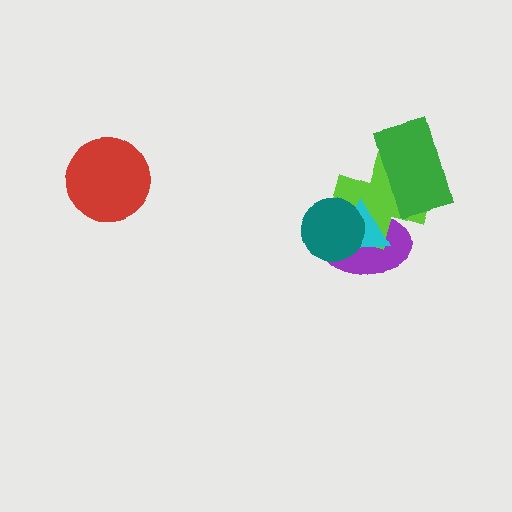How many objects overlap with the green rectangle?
1 object overlaps with the green rectangle.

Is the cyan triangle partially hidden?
Yes, it is partially covered by another shape.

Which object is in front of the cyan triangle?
The teal circle is in front of the cyan triangle.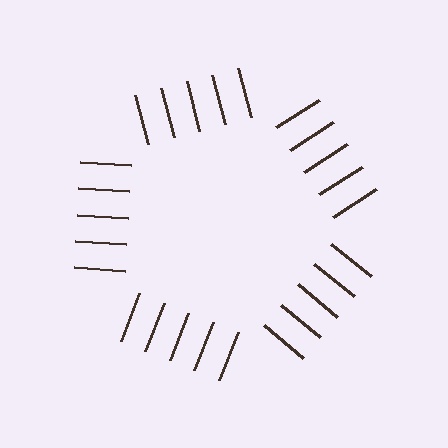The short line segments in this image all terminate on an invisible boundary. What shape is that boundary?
An illusory pentagon — the line segments terminate on its edges but no continuous stroke is drawn.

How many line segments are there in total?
25 — 5 along each of the 5 edges.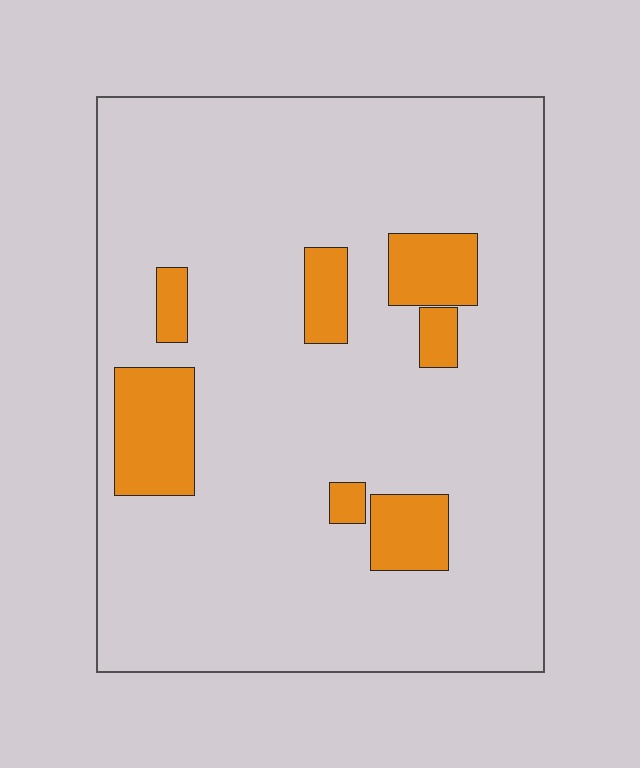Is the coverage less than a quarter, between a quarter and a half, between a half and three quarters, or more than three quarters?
Less than a quarter.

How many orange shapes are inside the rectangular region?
7.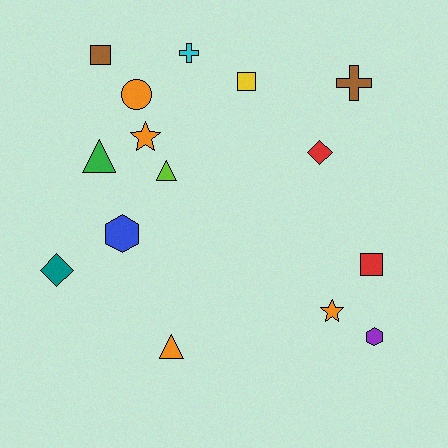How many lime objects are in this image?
There is 1 lime object.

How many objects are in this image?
There are 15 objects.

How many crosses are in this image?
There are 2 crosses.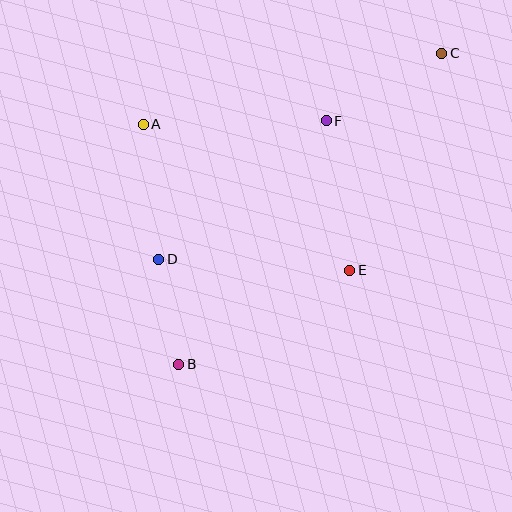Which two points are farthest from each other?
Points B and C are farthest from each other.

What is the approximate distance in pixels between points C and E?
The distance between C and E is approximately 236 pixels.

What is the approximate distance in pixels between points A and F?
The distance between A and F is approximately 183 pixels.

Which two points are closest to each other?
Points B and D are closest to each other.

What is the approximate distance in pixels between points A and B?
The distance between A and B is approximately 242 pixels.